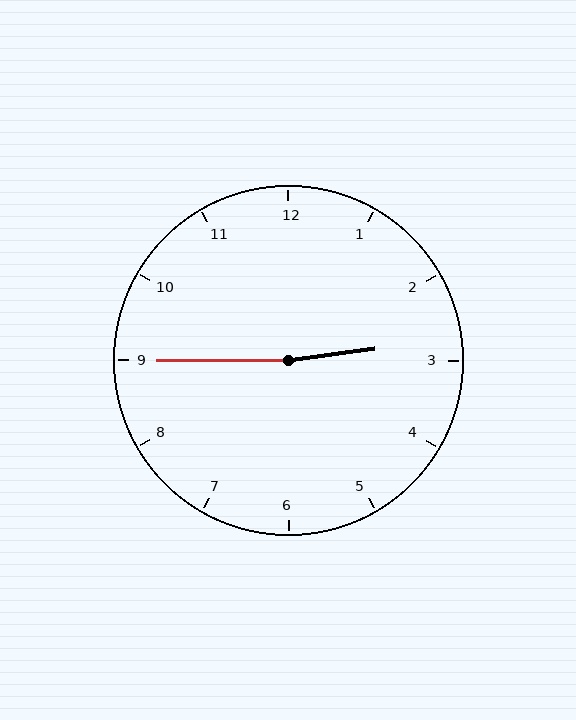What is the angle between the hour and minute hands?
Approximately 172 degrees.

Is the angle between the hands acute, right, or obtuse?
It is obtuse.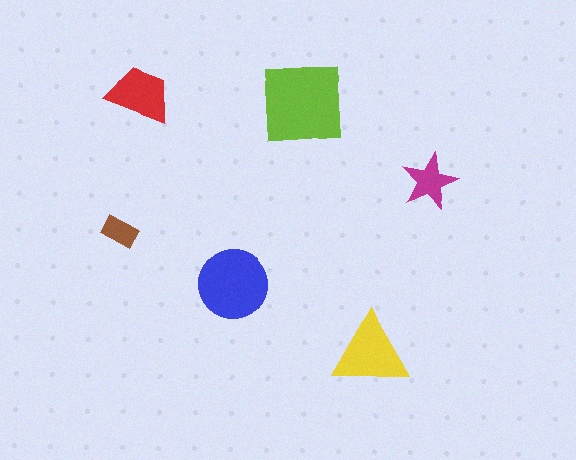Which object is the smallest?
The brown rectangle.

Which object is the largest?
The lime square.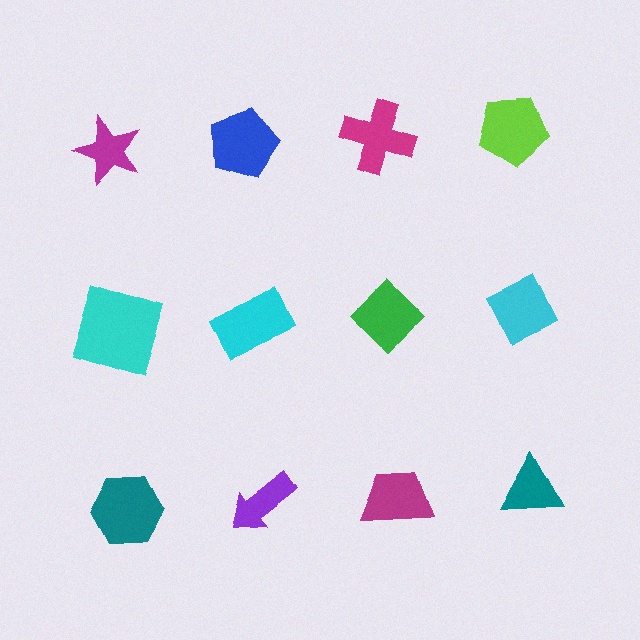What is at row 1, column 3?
A magenta cross.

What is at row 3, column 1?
A teal hexagon.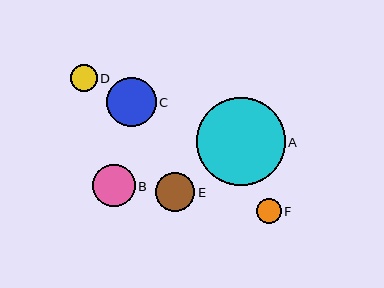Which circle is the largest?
Circle A is the largest with a size of approximately 88 pixels.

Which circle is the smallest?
Circle F is the smallest with a size of approximately 25 pixels.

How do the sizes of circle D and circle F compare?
Circle D and circle F are approximately the same size.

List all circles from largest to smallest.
From largest to smallest: A, C, B, E, D, F.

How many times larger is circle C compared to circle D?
Circle C is approximately 1.8 times the size of circle D.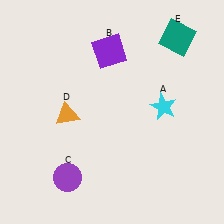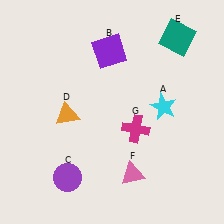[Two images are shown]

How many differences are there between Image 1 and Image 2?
There are 2 differences between the two images.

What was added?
A pink triangle (F), a magenta cross (G) were added in Image 2.